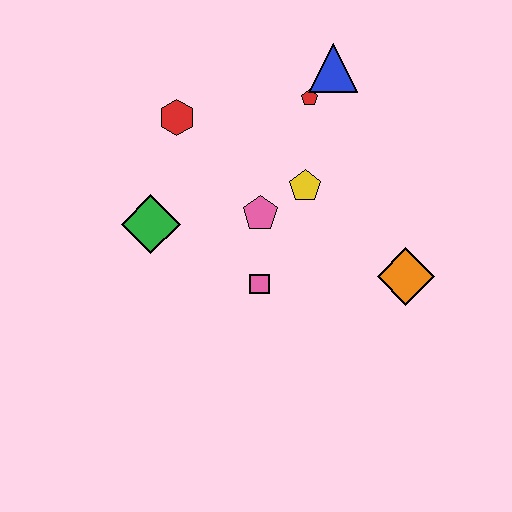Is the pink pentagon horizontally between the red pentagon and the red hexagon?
Yes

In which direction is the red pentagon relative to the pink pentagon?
The red pentagon is above the pink pentagon.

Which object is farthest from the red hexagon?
The orange diamond is farthest from the red hexagon.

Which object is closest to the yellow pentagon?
The pink pentagon is closest to the yellow pentagon.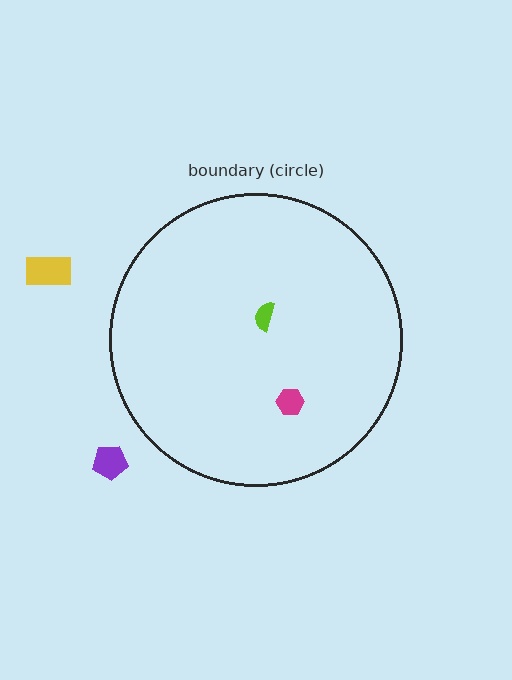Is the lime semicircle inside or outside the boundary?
Inside.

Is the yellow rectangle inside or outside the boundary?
Outside.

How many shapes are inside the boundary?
2 inside, 2 outside.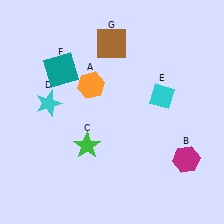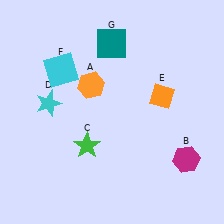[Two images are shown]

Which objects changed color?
E changed from cyan to orange. F changed from teal to cyan. G changed from brown to teal.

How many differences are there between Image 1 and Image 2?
There are 3 differences between the two images.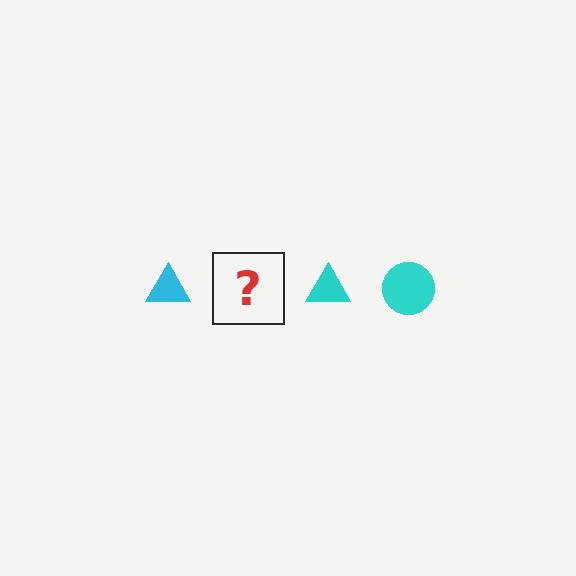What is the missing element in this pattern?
The missing element is a cyan circle.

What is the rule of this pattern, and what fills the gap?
The rule is that the pattern cycles through triangle, circle shapes in cyan. The gap should be filled with a cyan circle.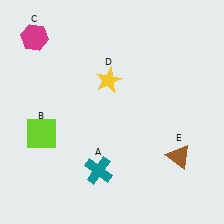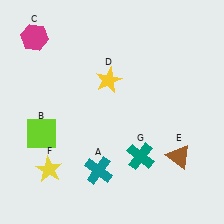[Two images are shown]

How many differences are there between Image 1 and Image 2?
There are 2 differences between the two images.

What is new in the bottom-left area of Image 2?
A yellow star (F) was added in the bottom-left area of Image 2.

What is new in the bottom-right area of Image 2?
A teal cross (G) was added in the bottom-right area of Image 2.